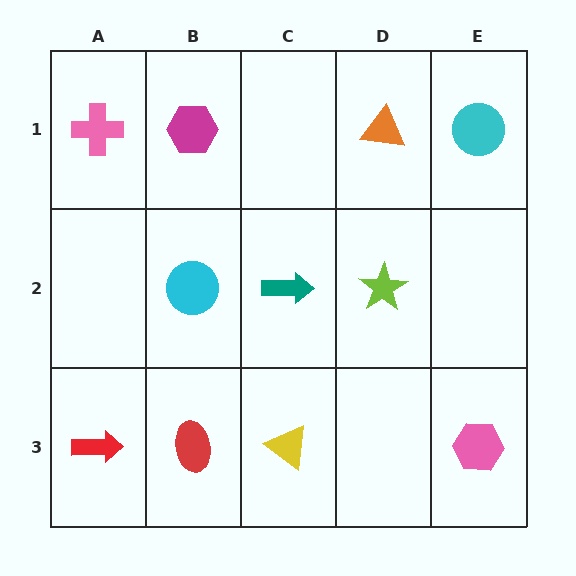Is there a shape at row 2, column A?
No, that cell is empty.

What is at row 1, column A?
A pink cross.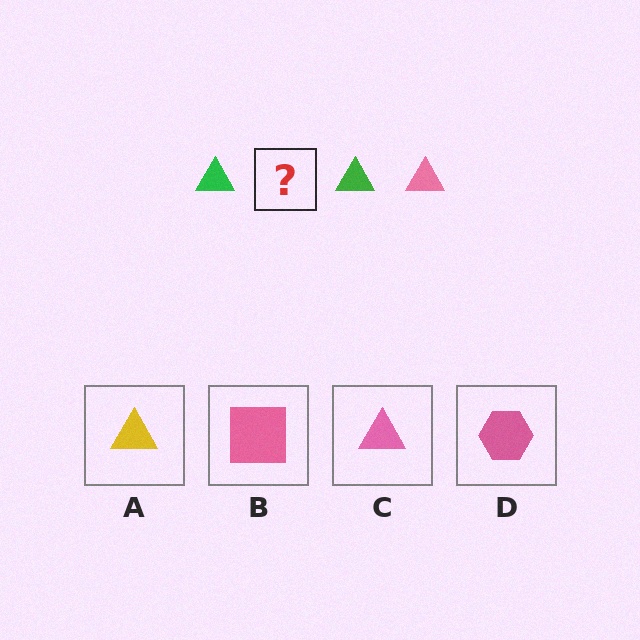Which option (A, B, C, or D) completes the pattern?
C.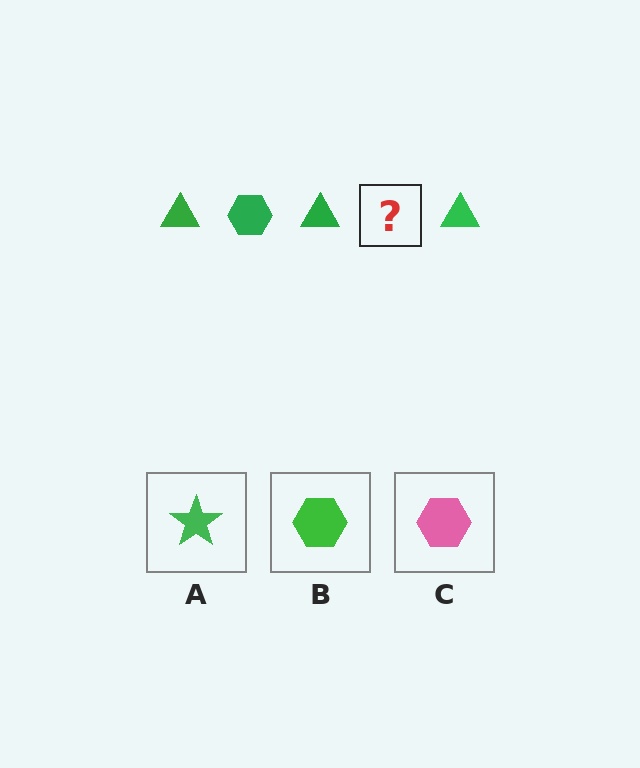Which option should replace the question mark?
Option B.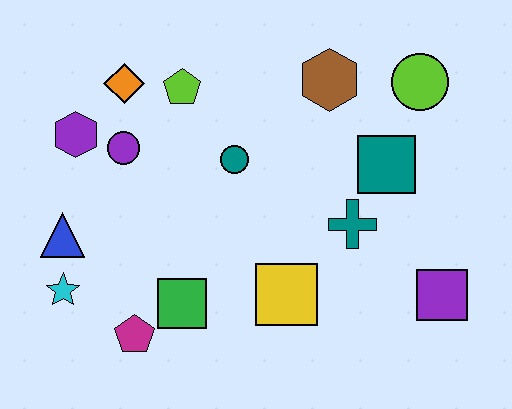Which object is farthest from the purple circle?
The purple square is farthest from the purple circle.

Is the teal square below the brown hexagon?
Yes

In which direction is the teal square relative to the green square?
The teal square is to the right of the green square.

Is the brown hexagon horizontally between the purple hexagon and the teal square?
Yes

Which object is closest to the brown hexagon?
The lime circle is closest to the brown hexagon.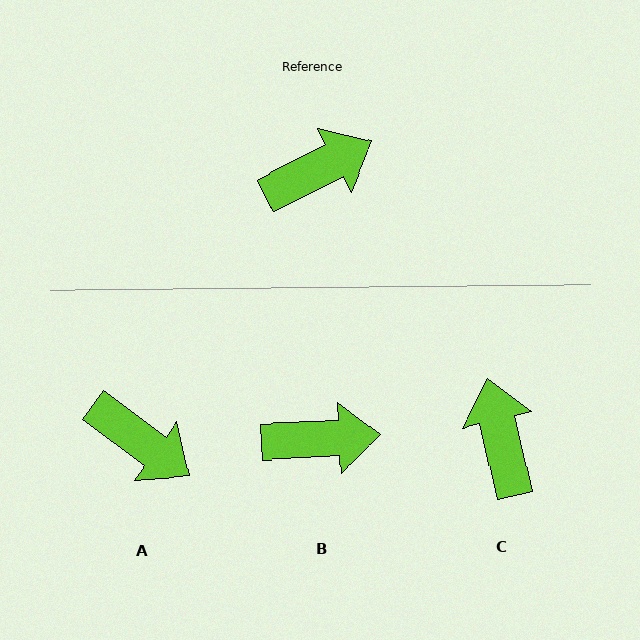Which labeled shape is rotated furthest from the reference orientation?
C, about 76 degrees away.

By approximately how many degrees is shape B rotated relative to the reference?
Approximately 24 degrees clockwise.